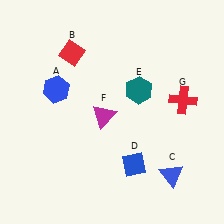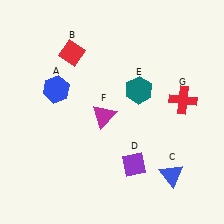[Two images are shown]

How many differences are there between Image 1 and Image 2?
There is 1 difference between the two images.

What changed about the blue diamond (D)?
In Image 1, D is blue. In Image 2, it changed to purple.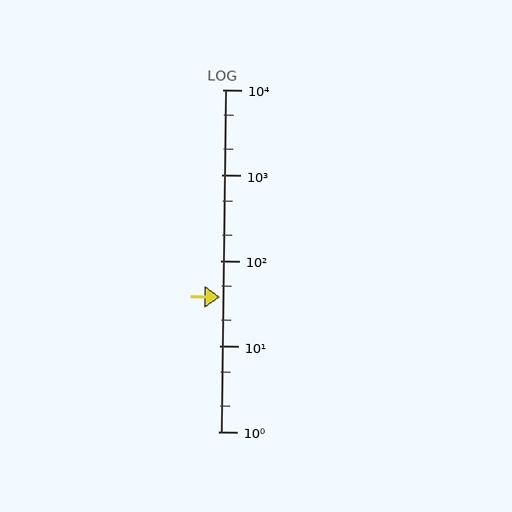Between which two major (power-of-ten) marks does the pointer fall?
The pointer is between 10 and 100.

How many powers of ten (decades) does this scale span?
The scale spans 4 decades, from 1 to 10000.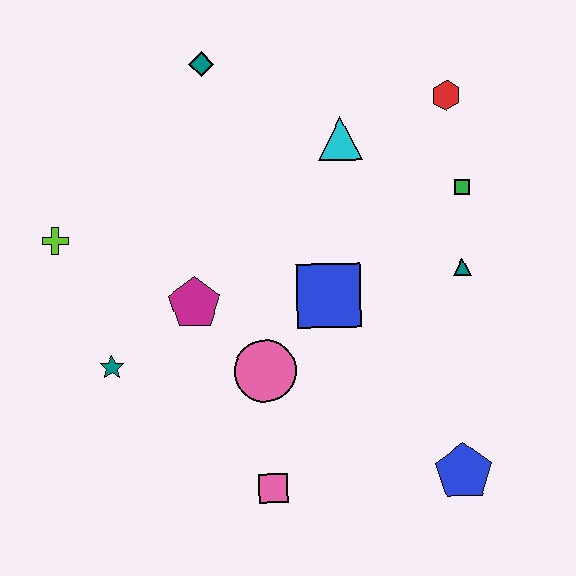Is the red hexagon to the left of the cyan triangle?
No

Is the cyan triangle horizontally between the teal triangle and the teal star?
Yes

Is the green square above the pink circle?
Yes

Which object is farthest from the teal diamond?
The blue pentagon is farthest from the teal diamond.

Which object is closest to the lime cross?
The teal star is closest to the lime cross.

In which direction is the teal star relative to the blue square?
The teal star is to the left of the blue square.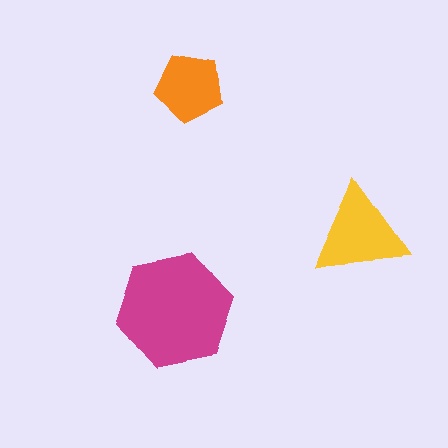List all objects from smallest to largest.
The orange pentagon, the yellow triangle, the magenta hexagon.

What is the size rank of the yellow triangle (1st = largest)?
2nd.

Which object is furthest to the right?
The yellow triangle is rightmost.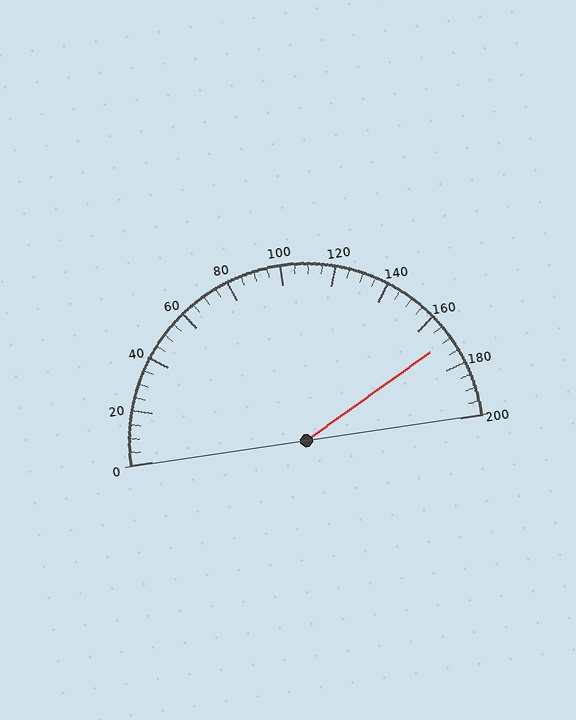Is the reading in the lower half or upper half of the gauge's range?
The reading is in the upper half of the range (0 to 200).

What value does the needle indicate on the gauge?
The needle indicates approximately 170.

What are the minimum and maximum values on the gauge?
The gauge ranges from 0 to 200.